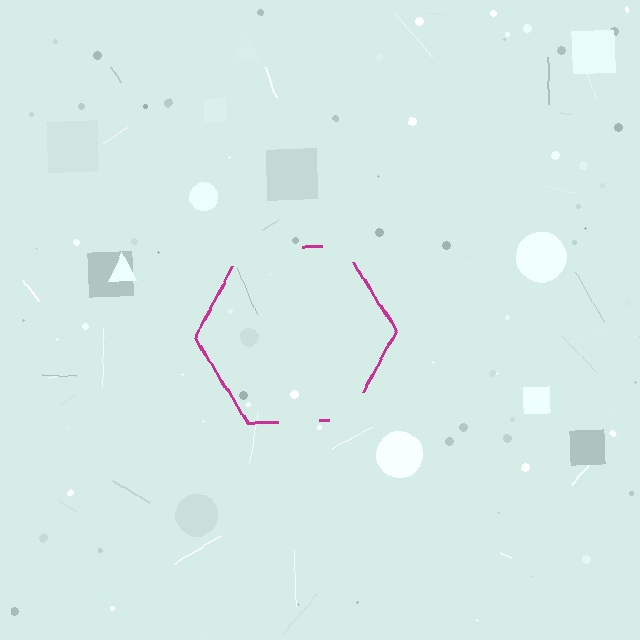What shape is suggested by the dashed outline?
The dashed outline suggests a hexagon.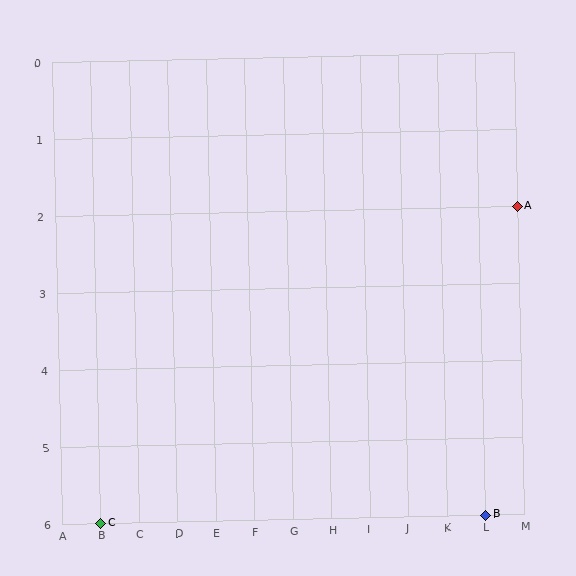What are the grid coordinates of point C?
Point C is at grid coordinates (B, 6).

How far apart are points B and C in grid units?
Points B and C are 10 columns apart.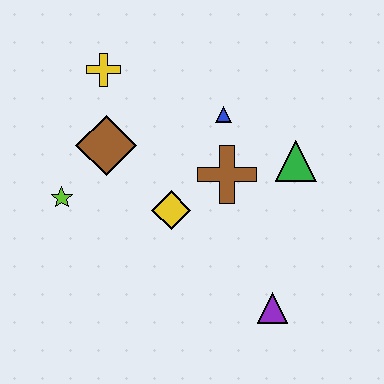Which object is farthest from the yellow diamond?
The yellow cross is farthest from the yellow diamond.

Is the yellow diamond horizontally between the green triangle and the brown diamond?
Yes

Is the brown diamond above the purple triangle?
Yes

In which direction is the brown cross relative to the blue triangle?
The brown cross is below the blue triangle.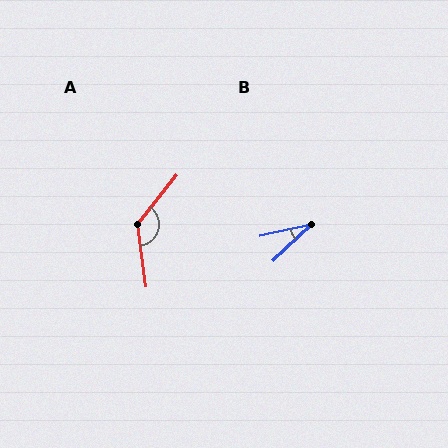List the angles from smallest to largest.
B (31°), A (134°).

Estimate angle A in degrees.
Approximately 134 degrees.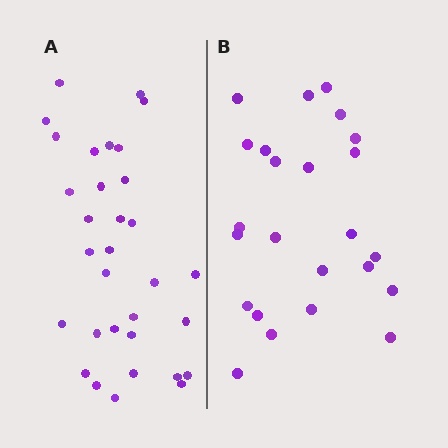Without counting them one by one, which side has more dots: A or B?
Region A (the left region) has more dots.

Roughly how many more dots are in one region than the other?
Region A has roughly 8 or so more dots than region B.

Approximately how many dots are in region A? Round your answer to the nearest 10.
About 30 dots. (The exact count is 32, which rounds to 30.)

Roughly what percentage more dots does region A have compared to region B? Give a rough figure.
About 35% more.